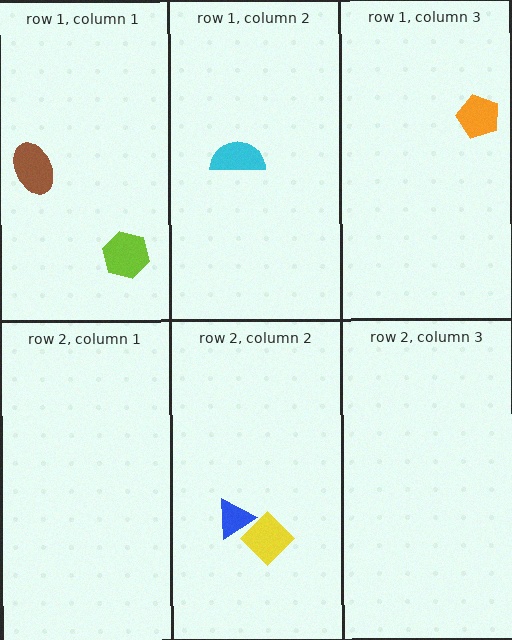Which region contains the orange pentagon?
The row 1, column 3 region.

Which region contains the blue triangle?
The row 2, column 2 region.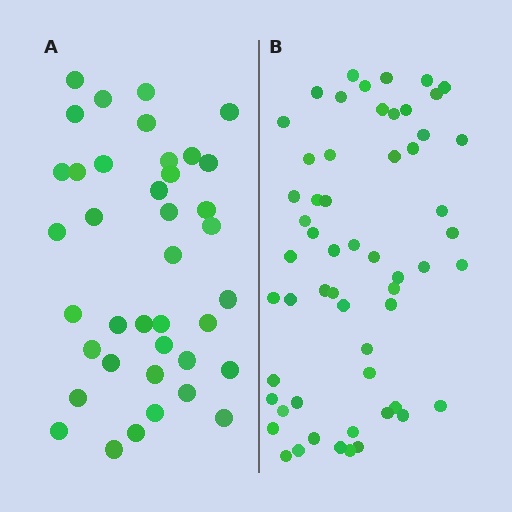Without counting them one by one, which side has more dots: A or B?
Region B (the right region) has more dots.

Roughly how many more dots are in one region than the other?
Region B has approximately 20 more dots than region A.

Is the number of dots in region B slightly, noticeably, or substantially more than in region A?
Region B has substantially more. The ratio is roughly 1.5 to 1.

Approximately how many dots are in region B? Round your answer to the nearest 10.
About 60 dots. (The exact count is 57, which rounds to 60.)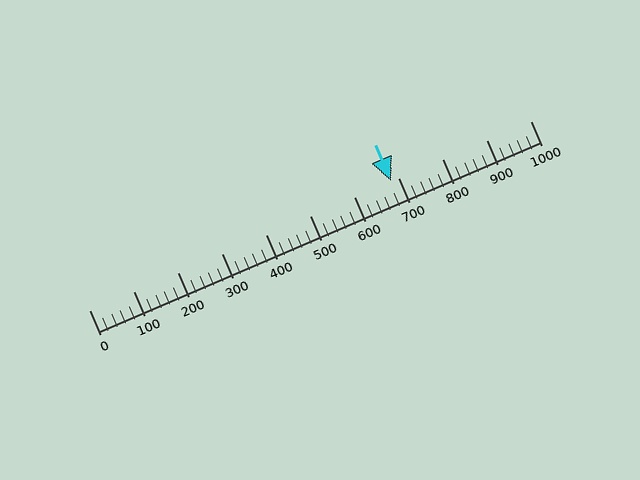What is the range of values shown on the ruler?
The ruler shows values from 0 to 1000.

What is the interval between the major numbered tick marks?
The major tick marks are spaced 100 units apart.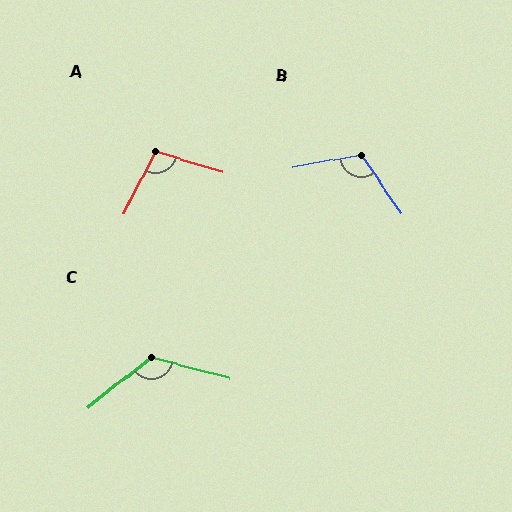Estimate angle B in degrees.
Approximately 114 degrees.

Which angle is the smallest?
A, at approximately 100 degrees.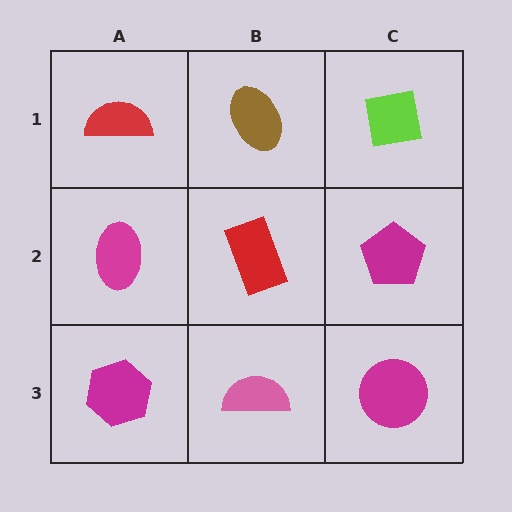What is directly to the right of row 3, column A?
A pink semicircle.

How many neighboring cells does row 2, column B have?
4.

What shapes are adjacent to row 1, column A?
A magenta ellipse (row 2, column A), a brown ellipse (row 1, column B).